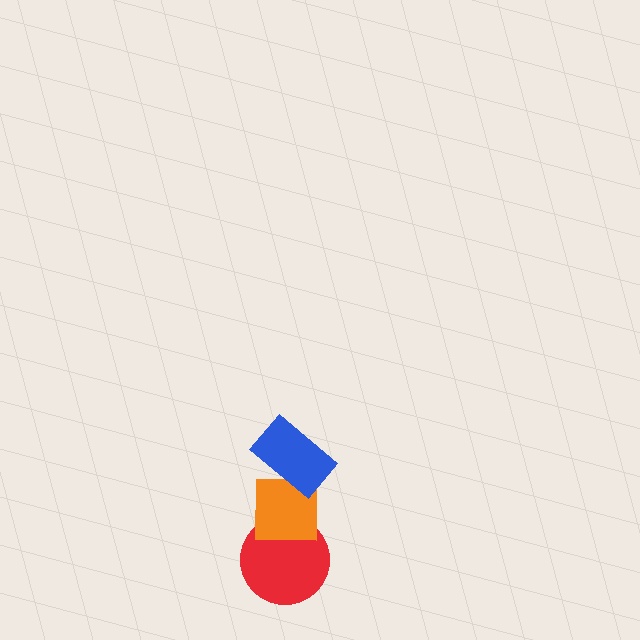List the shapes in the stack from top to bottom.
From top to bottom: the blue rectangle, the orange square, the red circle.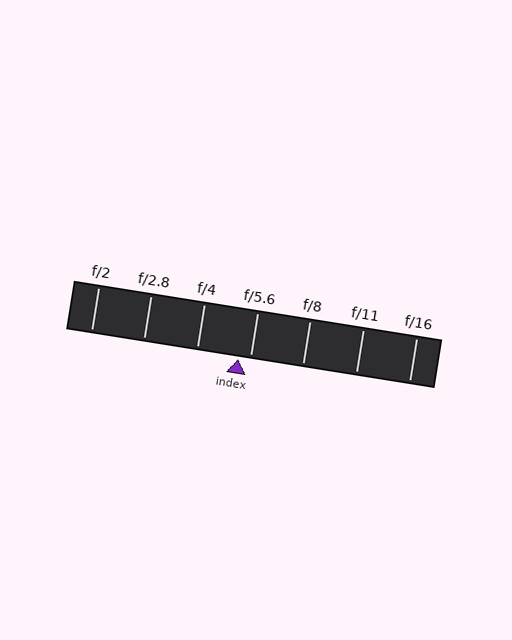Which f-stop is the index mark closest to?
The index mark is closest to f/5.6.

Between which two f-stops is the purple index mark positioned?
The index mark is between f/4 and f/5.6.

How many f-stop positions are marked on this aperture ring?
There are 7 f-stop positions marked.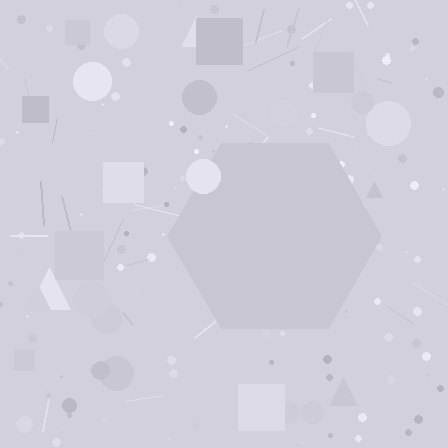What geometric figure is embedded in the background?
A hexagon is embedded in the background.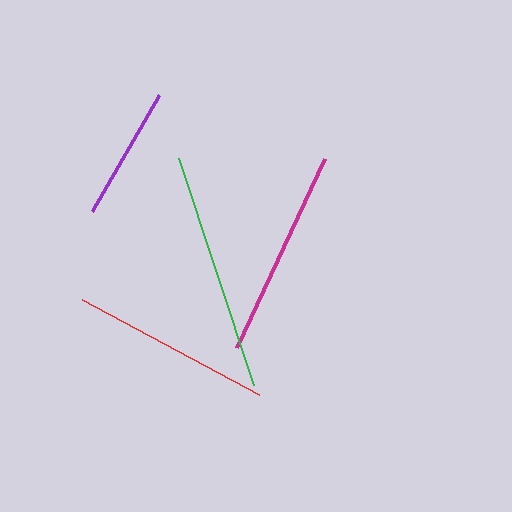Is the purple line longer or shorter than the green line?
The green line is longer than the purple line.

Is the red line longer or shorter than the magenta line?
The magenta line is longer than the red line.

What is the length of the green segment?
The green segment is approximately 239 pixels long.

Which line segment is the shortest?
The purple line is the shortest at approximately 134 pixels.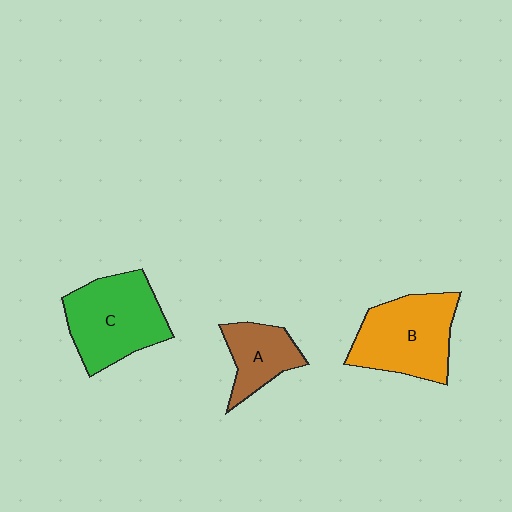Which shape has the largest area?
Shape C (green).